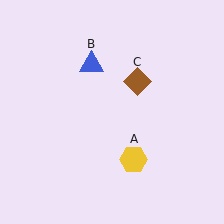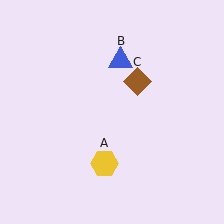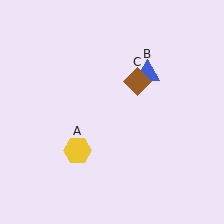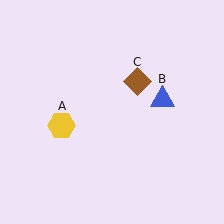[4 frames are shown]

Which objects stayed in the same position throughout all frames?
Brown diamond (object C) remained stationary.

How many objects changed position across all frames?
2 objects changed position: yellow hexagon (object A), blue triangle (object B).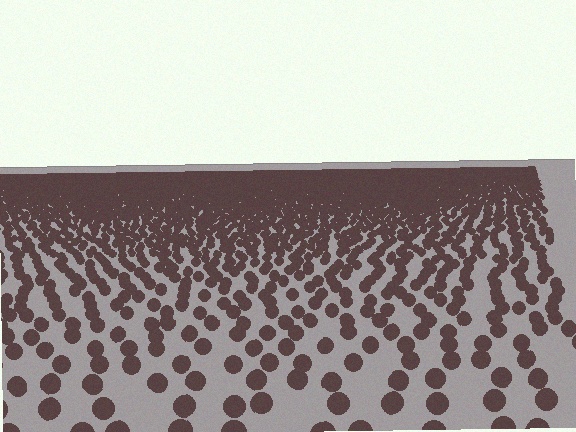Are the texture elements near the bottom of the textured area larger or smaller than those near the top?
Larger. Near the bottom, elements are closer to the viewer and appear at a bigger on-screen size.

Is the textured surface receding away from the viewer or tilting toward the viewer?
The surface is receding away from the viewer. Texture elements get smaller and denser toward the top.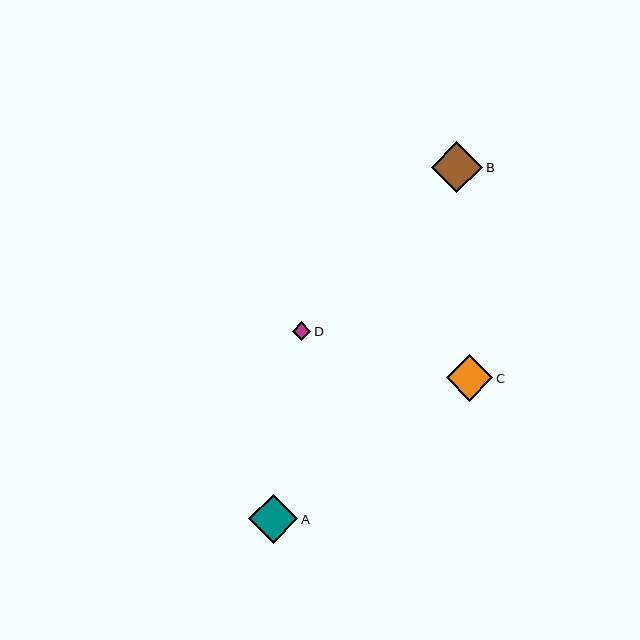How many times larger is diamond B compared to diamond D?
Diamond B is approximately 2.8 times the size of diamond D.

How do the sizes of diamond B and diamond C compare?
Diamond B and diamond C are approximately the same size.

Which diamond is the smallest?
Diamond D is the smallest with a size of approximately 18 pixels.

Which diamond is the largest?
Diamond B is the largest with a size of approximately 51 pixels.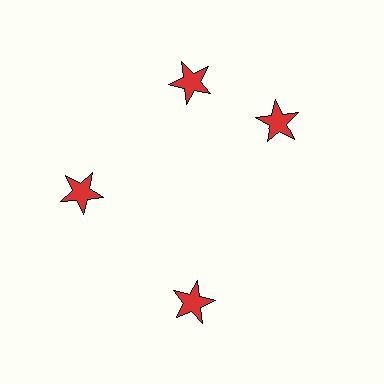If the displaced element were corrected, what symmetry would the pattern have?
It would have 4-fold rotational symmetry — the pattern would map onto itself every 90 degrees.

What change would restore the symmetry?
The symmetry would be restored by rotating it back into even spacing with its neighbors so that all 4 stars sit at equal angles and equal distance from the center.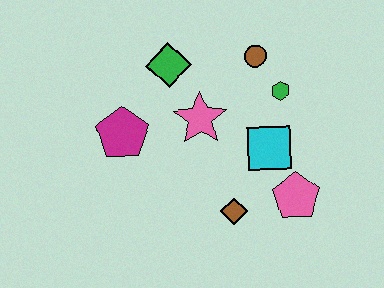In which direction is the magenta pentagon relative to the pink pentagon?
The magenta pentagon is to the left of the pink pentagon.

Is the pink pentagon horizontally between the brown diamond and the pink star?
No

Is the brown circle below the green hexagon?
No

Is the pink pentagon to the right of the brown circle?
Yes